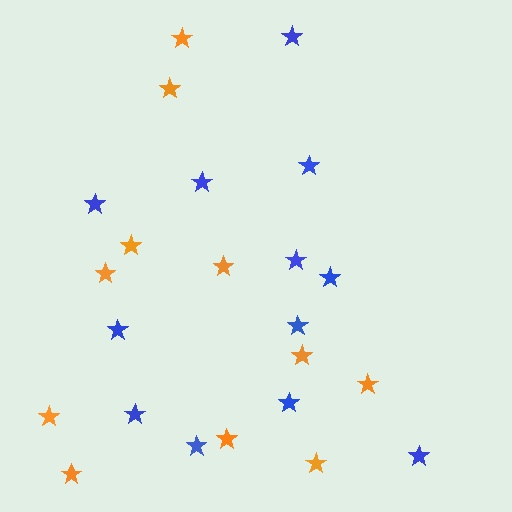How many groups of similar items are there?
There are 2 groups: one group of blue stars (12) and one group of orange stars (11).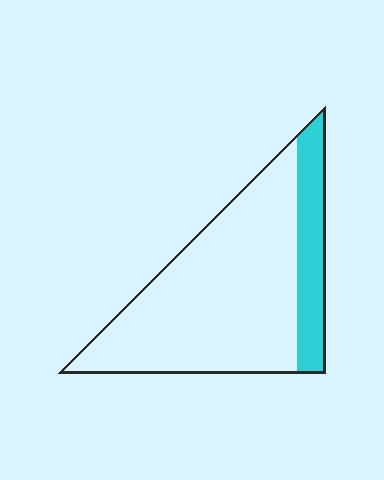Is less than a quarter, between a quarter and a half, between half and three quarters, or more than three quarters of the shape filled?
Less than a quarter.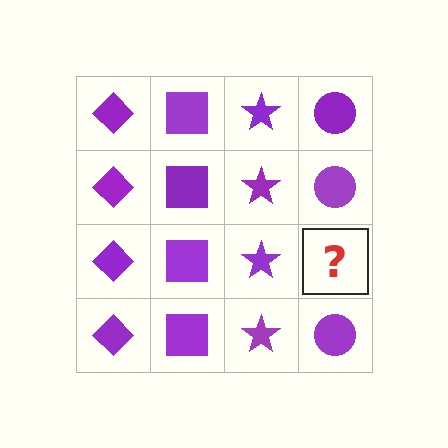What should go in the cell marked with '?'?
The missing cell should contain a purple circle.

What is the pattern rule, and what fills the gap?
The rule is that each column has a consistent shape. The gap should be filled with a purple circle.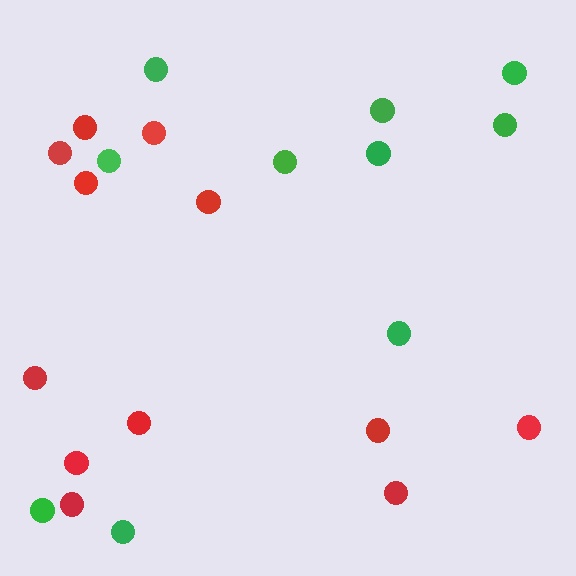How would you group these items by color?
There are 2 groups: one group of red circles (12) and one group of green circles (10).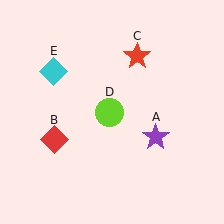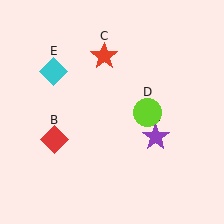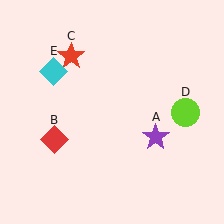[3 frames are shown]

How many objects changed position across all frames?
2 objects changed position: red star (object C), lime circle (object D).